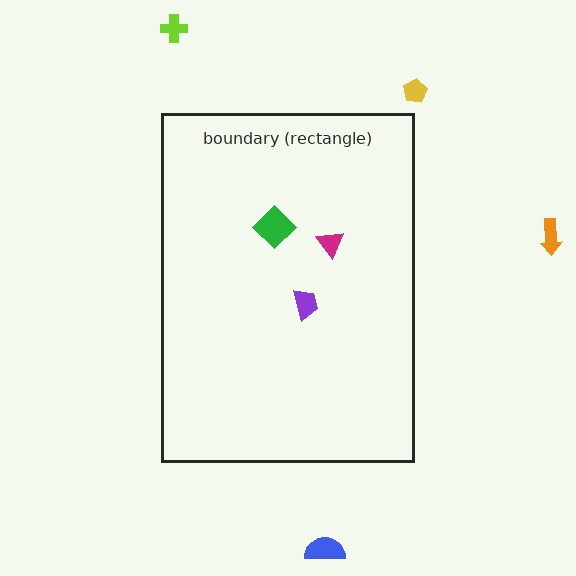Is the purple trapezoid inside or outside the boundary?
Inside.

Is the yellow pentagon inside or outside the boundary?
Outside.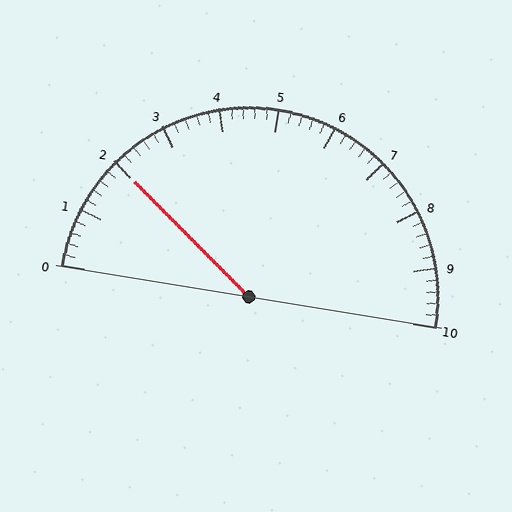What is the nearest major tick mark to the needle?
The nearest major tick mark is 2.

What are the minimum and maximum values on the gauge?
The gauge ranges from 0 to 10.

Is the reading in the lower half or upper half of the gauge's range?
The reading is in the lower half of the range (0 to 10).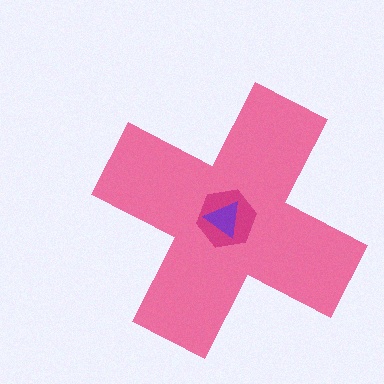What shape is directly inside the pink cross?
The magenta hexagon.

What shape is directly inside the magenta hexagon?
The purple triangle.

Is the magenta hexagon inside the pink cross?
Yes.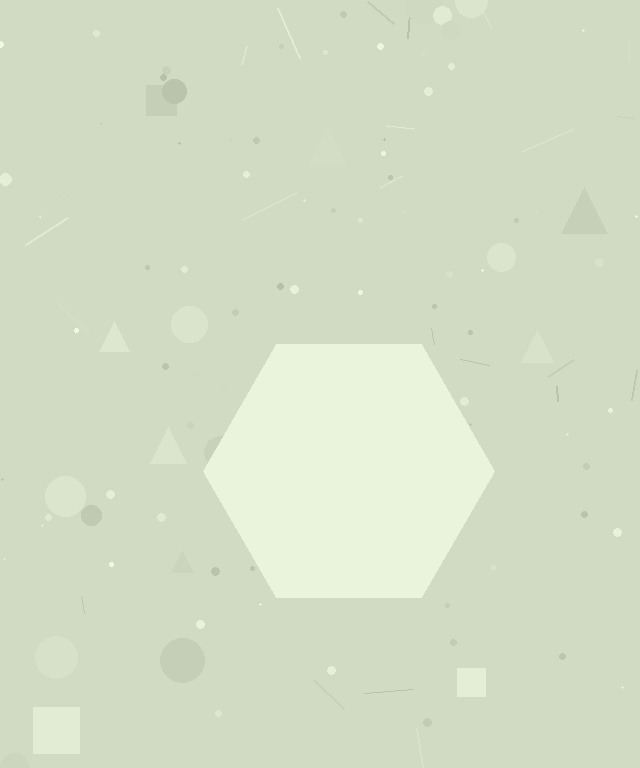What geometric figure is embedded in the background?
A hexagon is embedded in the background.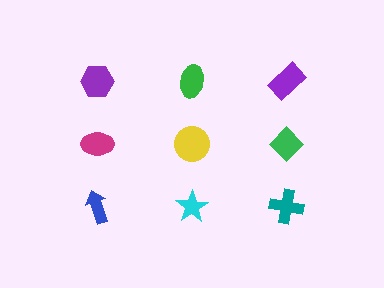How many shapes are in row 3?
3 shapes.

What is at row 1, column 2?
A green ellipse.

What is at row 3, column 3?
A teal cross.